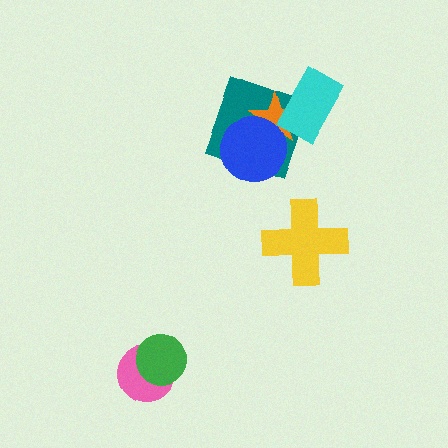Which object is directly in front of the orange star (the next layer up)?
The cyan rectangle is directly in front of the orange star.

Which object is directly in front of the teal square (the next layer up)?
The orange star is directly in front of the teal square.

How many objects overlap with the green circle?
1 object overlaps with the green circle.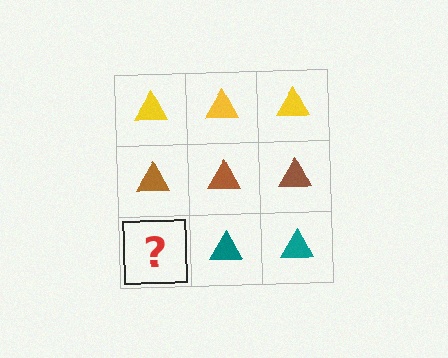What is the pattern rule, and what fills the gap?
The rule is that each row has a consistent color. The gap should be filled with a teal triangle.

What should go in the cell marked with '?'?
The missing cell should contain a teal triangle.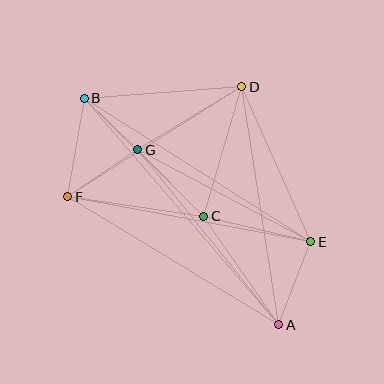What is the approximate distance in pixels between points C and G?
The distance between C and G is approximately 94 pixels.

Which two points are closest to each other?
Points B and G are closest to each other.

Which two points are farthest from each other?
Points A and B are farthest from each other.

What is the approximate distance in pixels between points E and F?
The distance between E and F is approximately 247 pixels.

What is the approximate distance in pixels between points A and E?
The distance between A and E is approximately 89 pixels.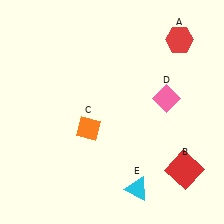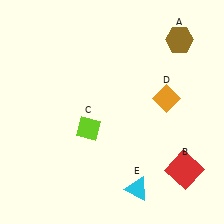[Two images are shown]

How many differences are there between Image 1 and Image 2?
There are 3 differences between the two images.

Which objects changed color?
A changed from red to brown. C changed from orange to lime. D changed from pink to orange.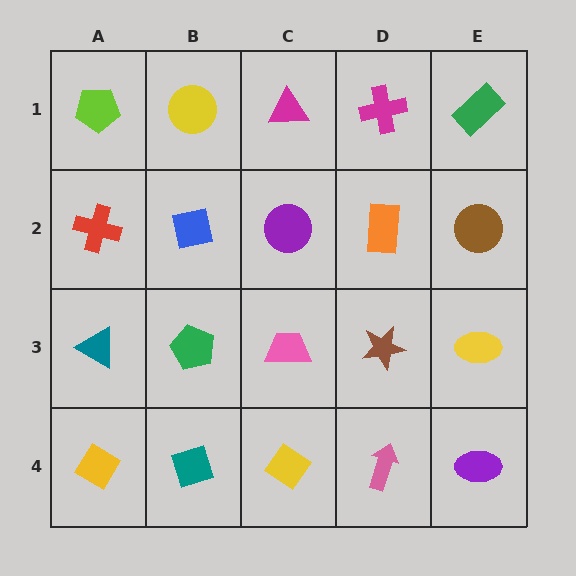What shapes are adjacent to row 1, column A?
A red cross (row 2, column A), a yellow circle (row 1, column B).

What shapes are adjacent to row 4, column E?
A yellow ellipse (row 3, column E), a pink arrow (row 4, column D).